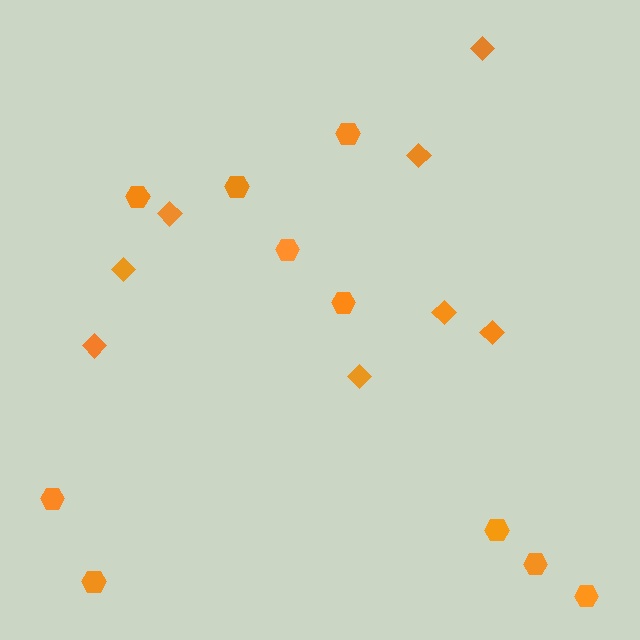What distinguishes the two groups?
There are 2 groups: one group of diamonds (8) and one group of hexagons (10).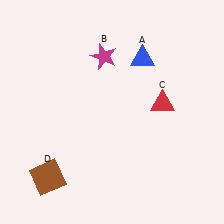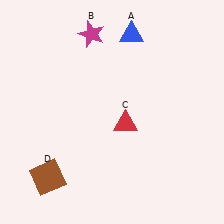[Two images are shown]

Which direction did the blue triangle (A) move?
The blue triangle (A) moved up.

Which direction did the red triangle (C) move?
The red triangle (C) moved left.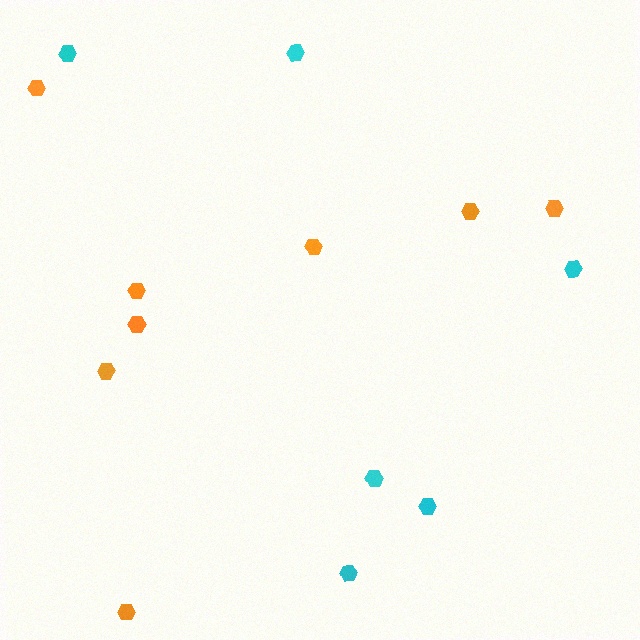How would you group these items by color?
There are 2 groups: one group of cyan hexagons (6) and one group of orange hexagons (8).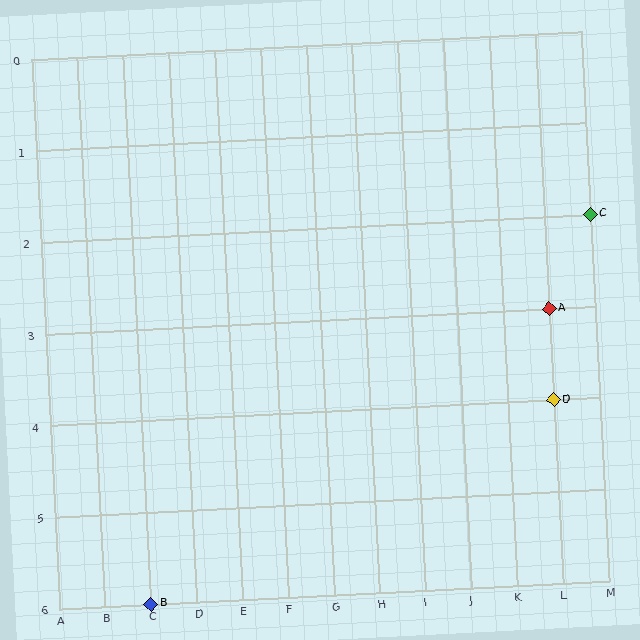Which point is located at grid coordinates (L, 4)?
Point D is at (L, 4).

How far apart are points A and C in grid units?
Points A and C are 1 column and 1 row apart (about 1.4 grid units diagonally).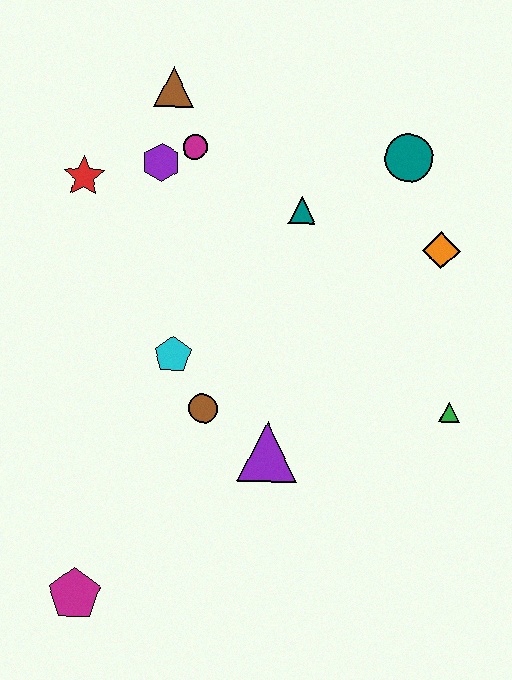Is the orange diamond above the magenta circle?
No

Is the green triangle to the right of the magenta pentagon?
Yes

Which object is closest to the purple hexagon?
The magenta circle is closest to the purple hexagon.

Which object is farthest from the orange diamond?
The magenta pentagon is farthest from the orange diamond.